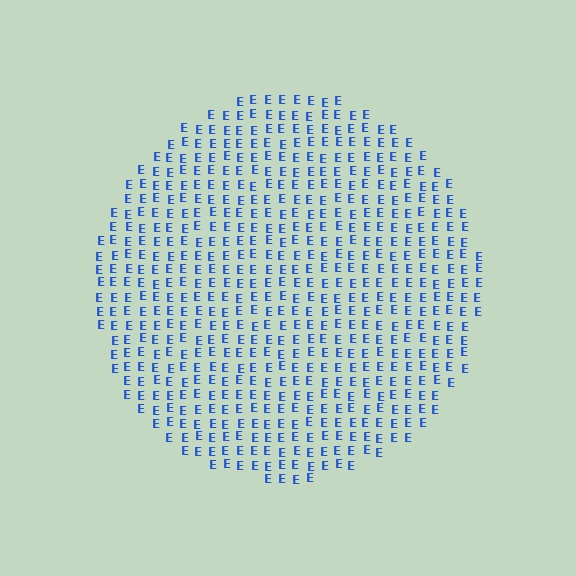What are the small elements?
The small elements are letter E's.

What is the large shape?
The large shape is a circle.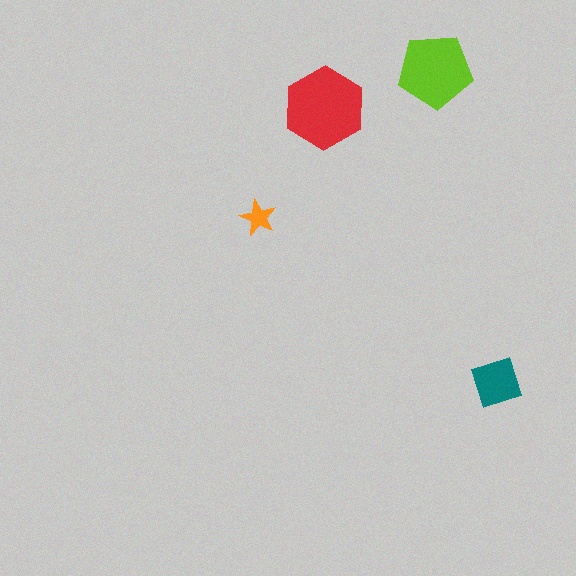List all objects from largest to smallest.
The red hexagon, the lime pentagon, the teal diamond, the orange star.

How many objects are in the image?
There are 4 objects in the image.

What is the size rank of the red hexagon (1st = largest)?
1st.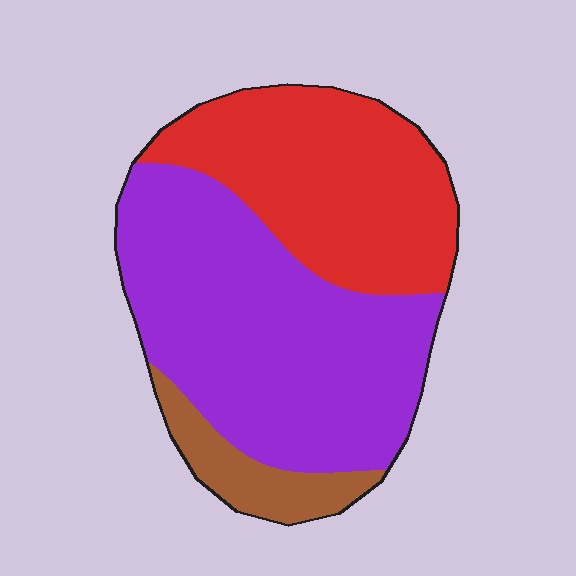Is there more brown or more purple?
Purple.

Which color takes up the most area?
Purple, at roughly 55%.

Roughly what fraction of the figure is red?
Red takes up about three eighths (3/8) of the figure.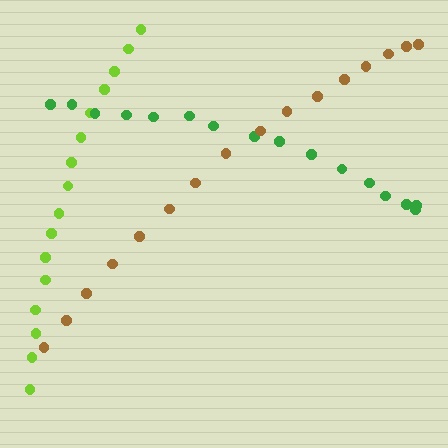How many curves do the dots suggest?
There are 3 distinct paths.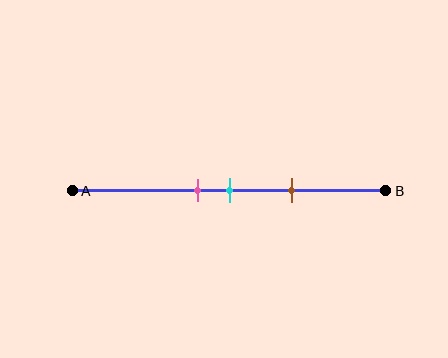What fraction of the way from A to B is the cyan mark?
The cyan mark is approximately 50% (0.5) of the way from A to B.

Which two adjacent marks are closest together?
The pink and cyan marks are the closest adjacent pair.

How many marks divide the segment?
There are 3 marks dividing the segment.